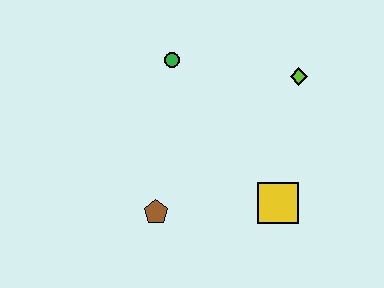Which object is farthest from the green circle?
The yellow square is farthest from the green circle.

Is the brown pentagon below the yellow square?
Yes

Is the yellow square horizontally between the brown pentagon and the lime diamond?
Yes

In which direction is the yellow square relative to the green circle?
The yellow square is below the green circle.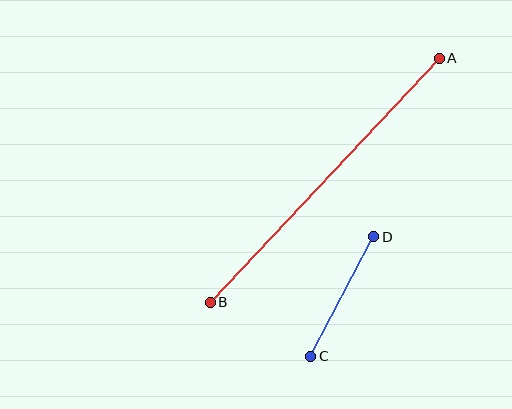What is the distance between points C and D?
The distance is approximately 135 pixels.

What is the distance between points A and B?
The distance is approximately 335 pixels.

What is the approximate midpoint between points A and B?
The midpoint is at approximately (325, 180) pixels.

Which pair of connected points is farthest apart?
Points A and B are farthest apart.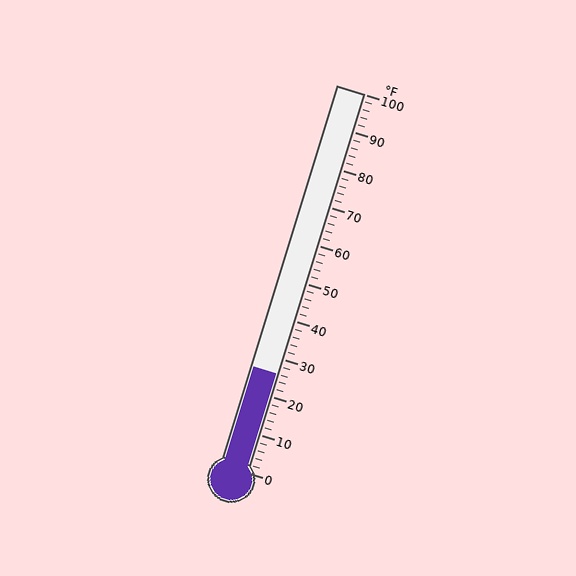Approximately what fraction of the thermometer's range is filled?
The thermometer is filled to approximately 25% of its range.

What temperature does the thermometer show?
The thermometer shows approximately 26°F.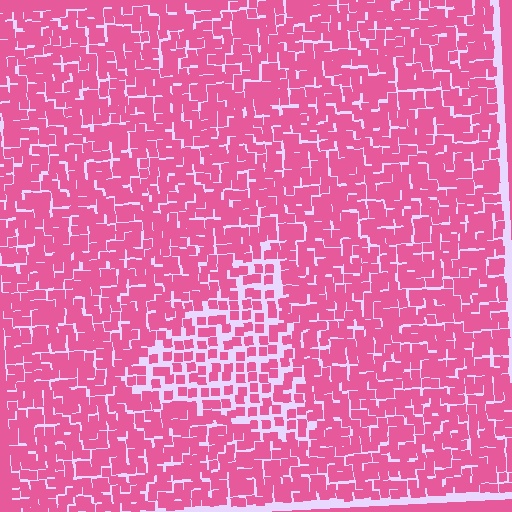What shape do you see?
I see a triangle.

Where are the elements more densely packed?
The elements are more densely packed outside the triangle boundary.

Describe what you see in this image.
The image contains small pink elements arranged at two different densities. A triangle-shaped region is visible where the elements are less densely packed than the surrounding area.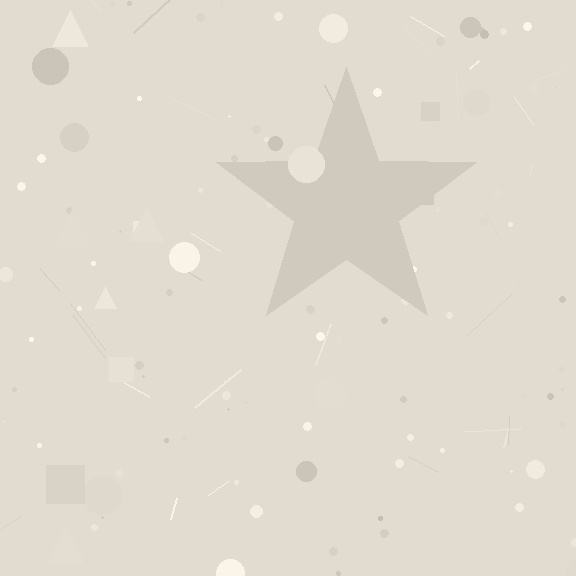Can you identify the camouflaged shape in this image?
The camouflaged shape is a star.